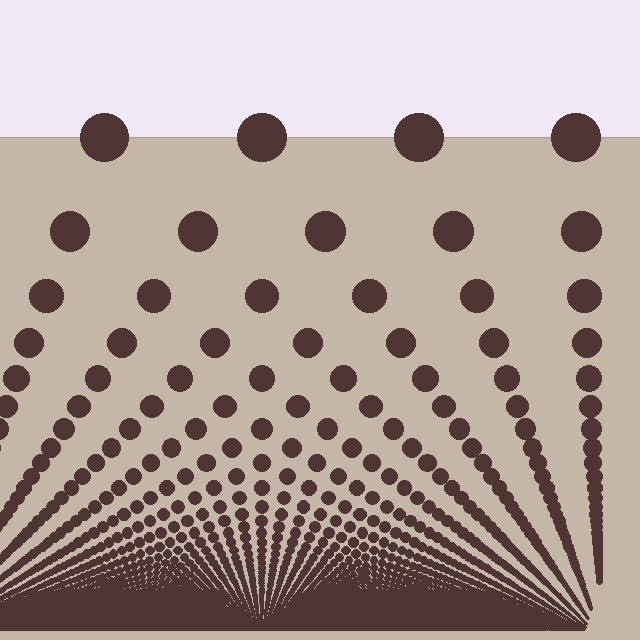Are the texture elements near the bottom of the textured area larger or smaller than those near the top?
Smaller. The gradient is inverted — elements near the bottom are smaller and denser.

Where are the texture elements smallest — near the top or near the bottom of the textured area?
Near the bottom.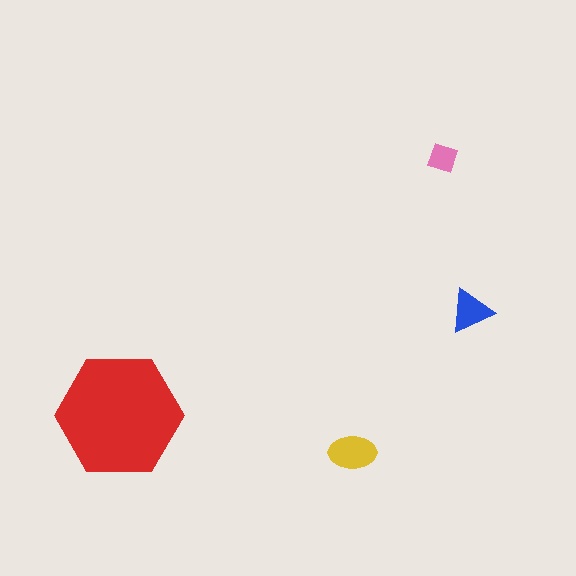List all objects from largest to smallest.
The red hexagon, the yellow ellipse, the blue triangle, the pink diamond.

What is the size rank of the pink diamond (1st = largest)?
4th.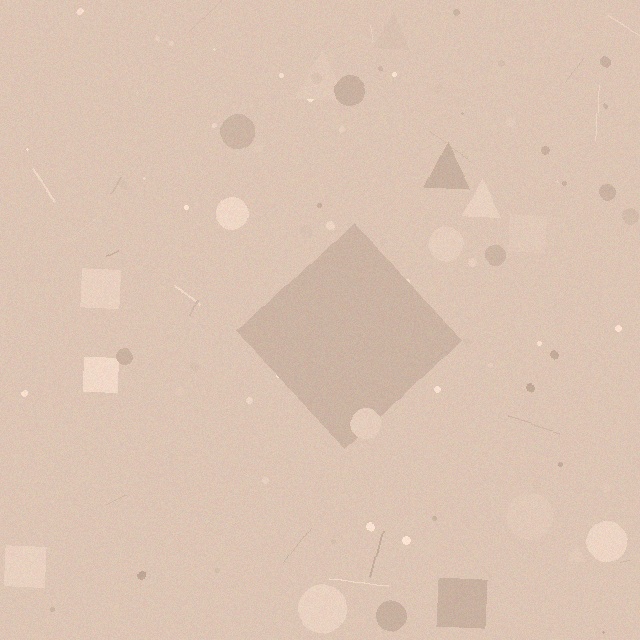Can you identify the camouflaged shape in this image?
The camouflaged shape is a diamond.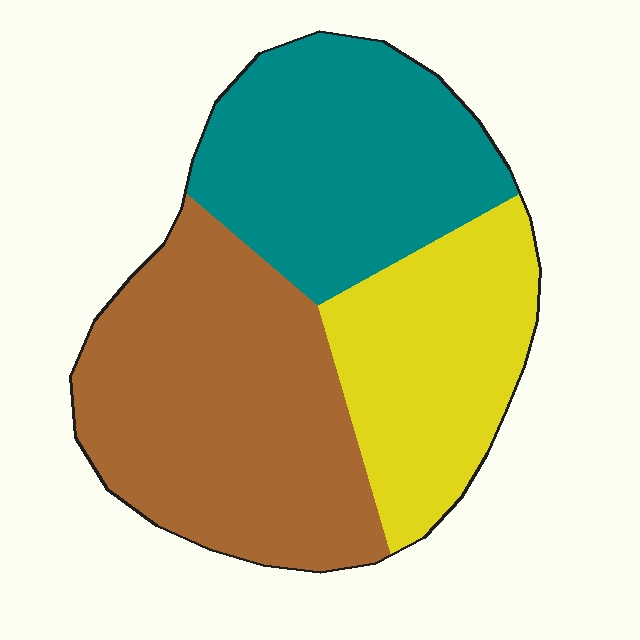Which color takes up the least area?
Yellow, at roughly 25%.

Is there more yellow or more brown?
Brown.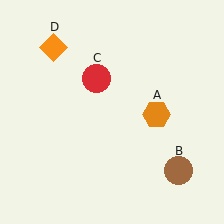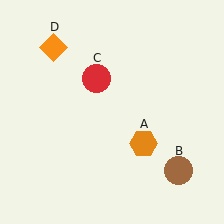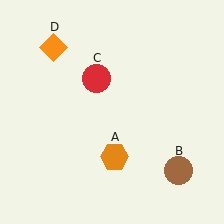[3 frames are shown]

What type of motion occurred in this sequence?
The orange hexagon (object A) rotated clockwise around the center of the scene.